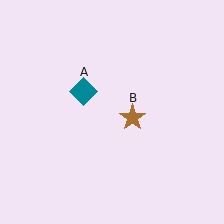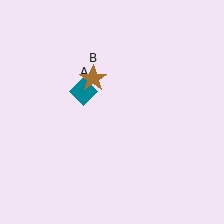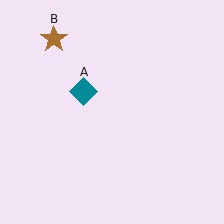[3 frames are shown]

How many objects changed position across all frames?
1 object changed position: brown star (object B).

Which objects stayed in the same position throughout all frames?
Teal diamond (object A) remained stationary.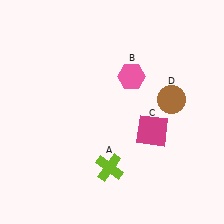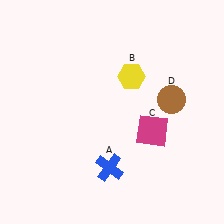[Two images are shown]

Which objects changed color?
A changed from lime to blue. B changed from pink to yellow.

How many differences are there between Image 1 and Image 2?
There are 2 differences between the two images.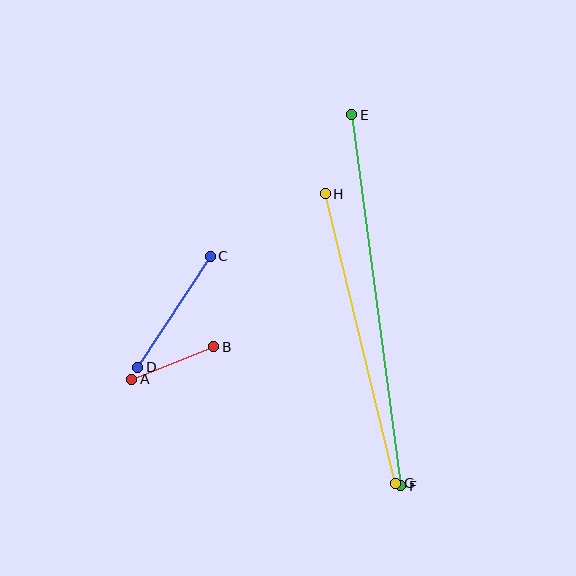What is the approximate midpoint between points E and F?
The midpoint is at approximately (376, 300) pixels.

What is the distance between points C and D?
The distance is approximately 133 pixels.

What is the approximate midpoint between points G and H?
The midpoint is at approximately (360, 338) pixels.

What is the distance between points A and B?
The distance is approximately 88 pixels.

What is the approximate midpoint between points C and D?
The midpoint is at approximately (174, 312) pixels.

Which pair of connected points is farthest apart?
Points E and F are farthest apart.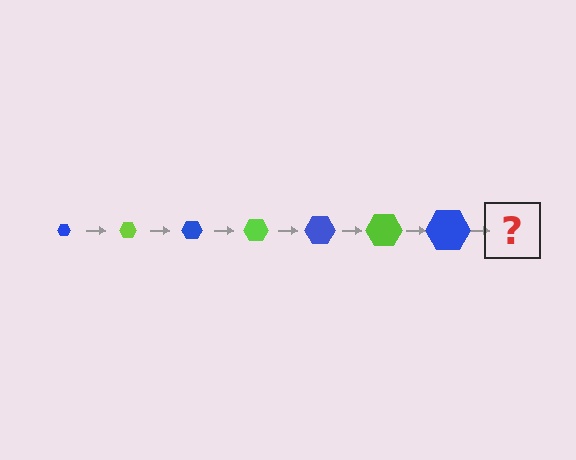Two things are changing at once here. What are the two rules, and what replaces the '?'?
The two rules are that the hexagon grows larger each step and the color cycles through blue and lime. The '?' should be a lime hexagon, larger than the previous one.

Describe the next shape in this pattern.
It should be a lime hexagon, larger than the previous one.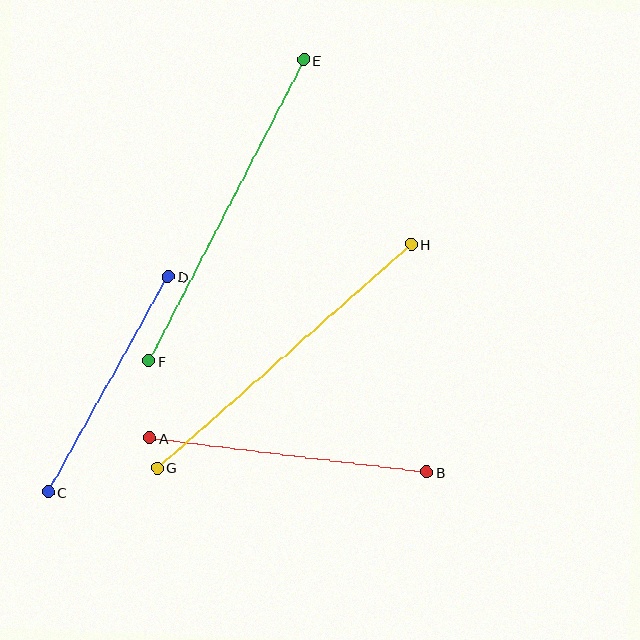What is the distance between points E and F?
The distance is approximately 339 pixels.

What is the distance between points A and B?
The distance is approximately 279 pixels.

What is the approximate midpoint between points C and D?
The midpoint is at approximately (108, 385) pixels.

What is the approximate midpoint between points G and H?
The midpoint is at approximately (284, 356) pixels.